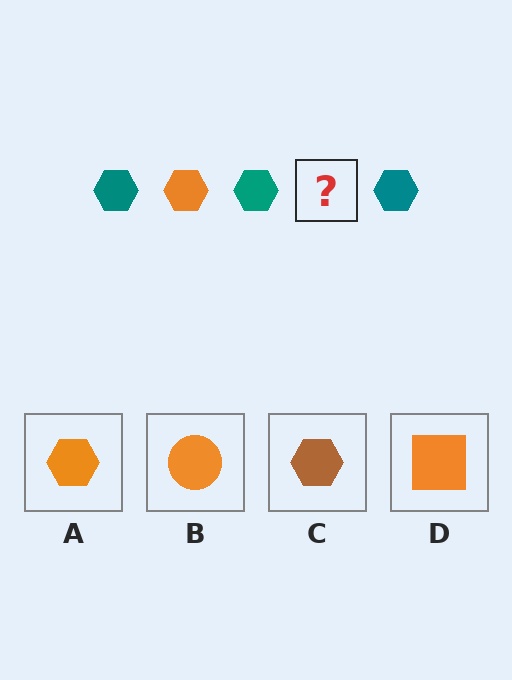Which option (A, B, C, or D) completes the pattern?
A.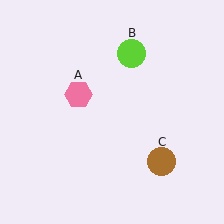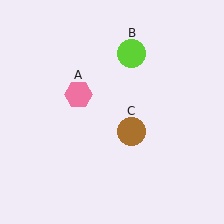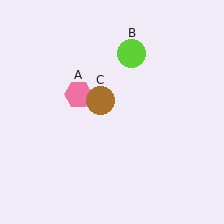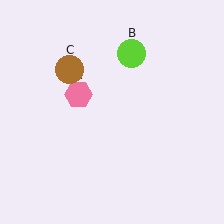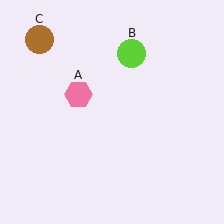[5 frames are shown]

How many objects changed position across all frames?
1 object changed position: brown circle (object C).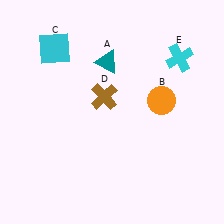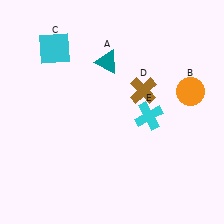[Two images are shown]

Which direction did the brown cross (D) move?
The brown cross (D) moved right.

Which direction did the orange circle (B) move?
The orange circle (B) moved right.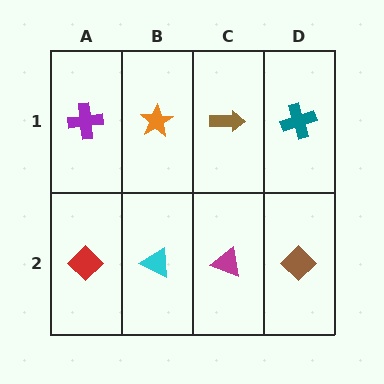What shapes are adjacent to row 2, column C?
A brown arrow (row 1, column C), a cyan triangle (row 2, column B), a brown diamond (row 2, column D).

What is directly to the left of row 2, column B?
A red diamond.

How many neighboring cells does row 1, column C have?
3.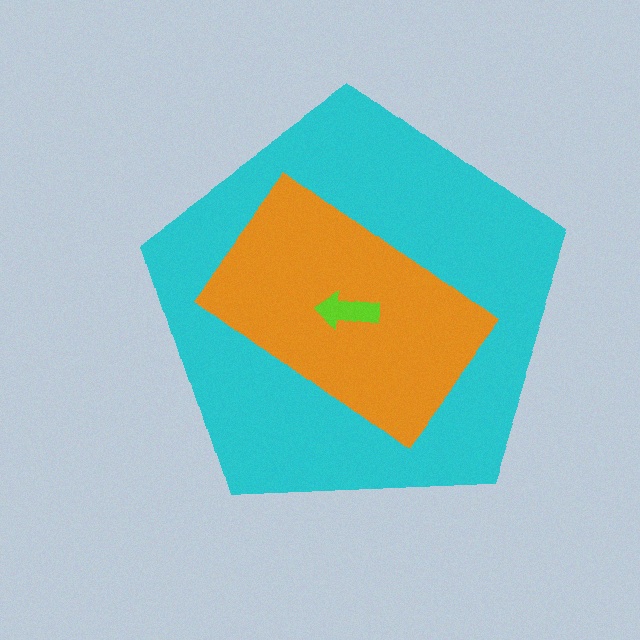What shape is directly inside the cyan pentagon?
The orange rectangle.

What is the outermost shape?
The cyan pentagon.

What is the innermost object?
The lime arrow.